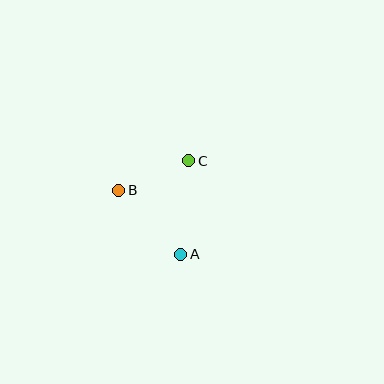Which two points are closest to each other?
Points B and C are closest to each other.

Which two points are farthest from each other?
Points A and C are farthest from each other.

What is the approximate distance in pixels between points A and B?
The distance between A and B is approximately 89 pixels.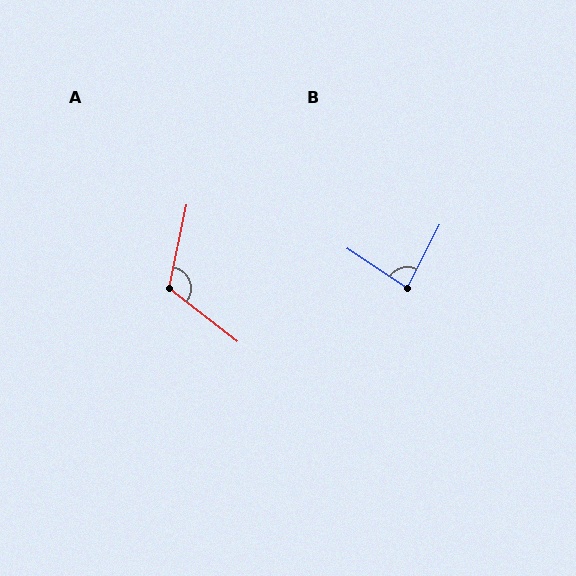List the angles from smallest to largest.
B (83°), A (116°).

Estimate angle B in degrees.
Approximately 83 degrees.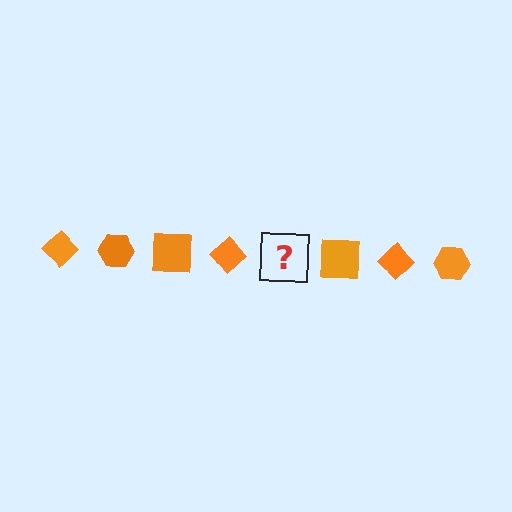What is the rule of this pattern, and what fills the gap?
The rule is that the pattern cycles through diamond, hexagon, square shapes in orange. The gap should be filled with an orange hexagon.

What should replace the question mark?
The question mark should be replaced with an orange hexagon.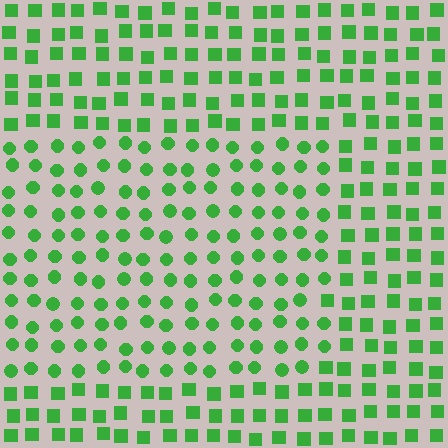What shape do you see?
I see a rectangle.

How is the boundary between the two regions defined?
The boundary is defined by a change in element shape: circles inside vs. squares outside. All elements share the same color and spacing.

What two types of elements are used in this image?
The image uses circles inside the rectangle region and squares outside it.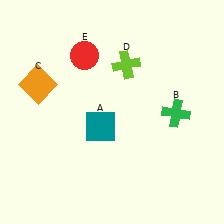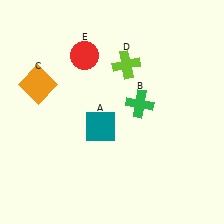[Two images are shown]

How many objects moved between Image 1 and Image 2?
1 object moved between the two images.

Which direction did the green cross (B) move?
The green cross (B) moved left.